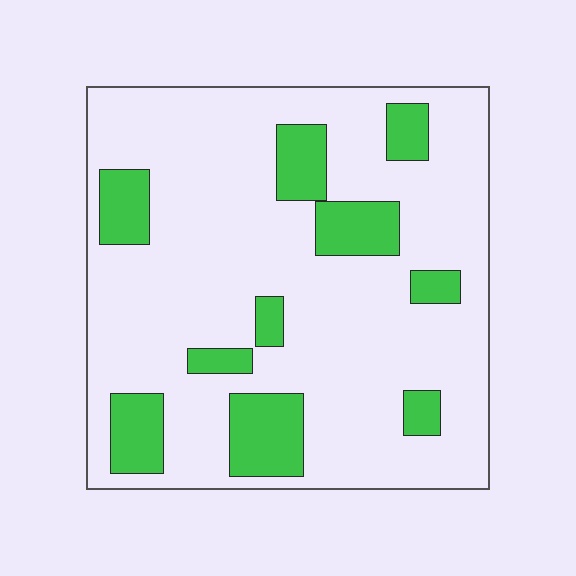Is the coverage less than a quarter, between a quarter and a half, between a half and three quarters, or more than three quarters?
Less than a quarter.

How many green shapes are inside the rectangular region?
10.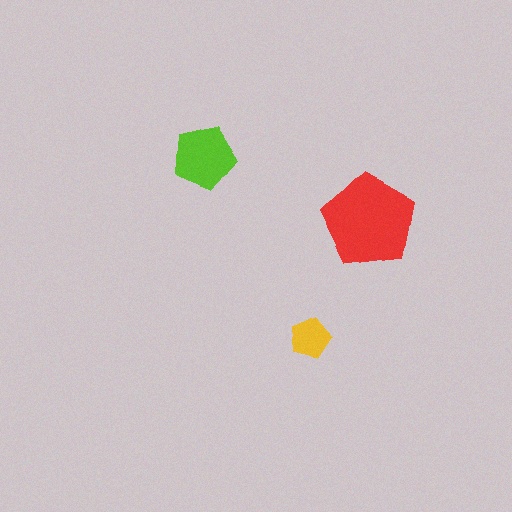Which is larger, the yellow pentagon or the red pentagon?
The red one.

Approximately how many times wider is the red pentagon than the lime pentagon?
About 1.5 times wider.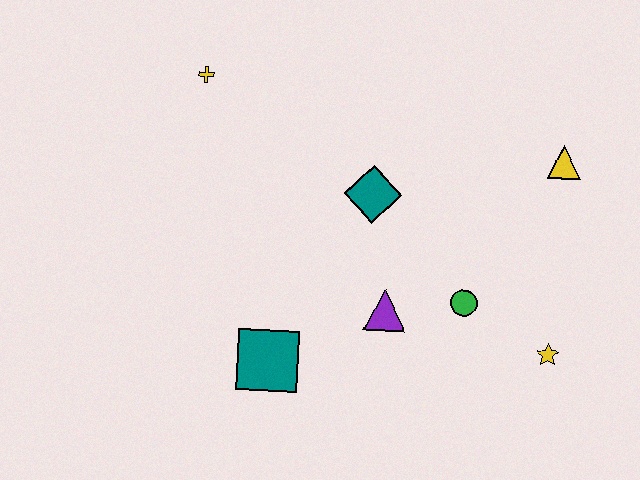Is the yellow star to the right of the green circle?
Yes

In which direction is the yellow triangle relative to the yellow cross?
The yellow triangle is to the right of the yellow cross.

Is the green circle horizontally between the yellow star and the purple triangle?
Yes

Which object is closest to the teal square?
The purple triangle is closest to the teal square.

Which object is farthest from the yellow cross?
The yellow star is farthest from the yellow cross.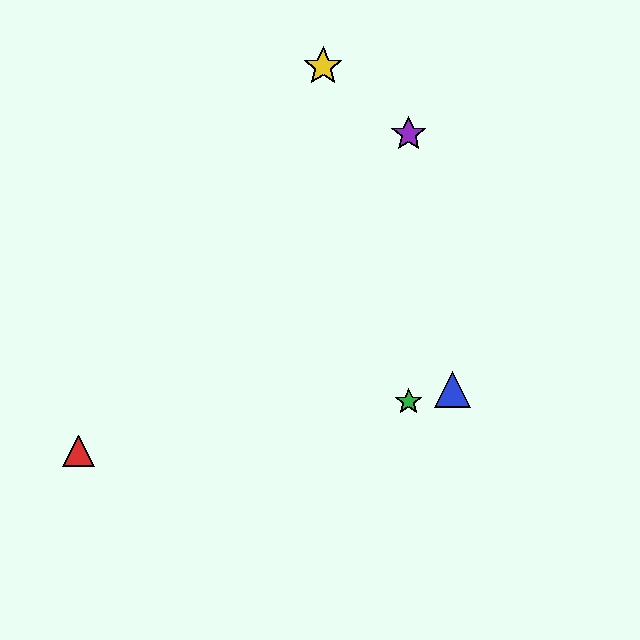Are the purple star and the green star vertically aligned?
Yes, both are at x≈409.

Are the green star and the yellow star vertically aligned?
No, the green star is at x≈409 and the yellow star is at x≈323.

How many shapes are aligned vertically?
2 shapes (the green star, the purple star) are aligned vertically.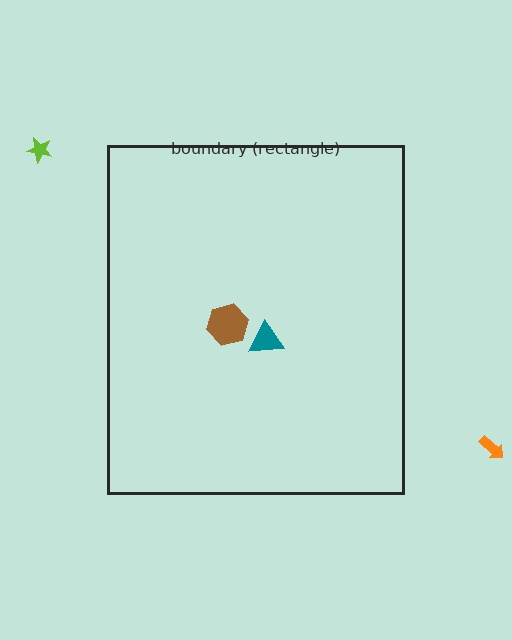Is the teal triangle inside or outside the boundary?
Inside.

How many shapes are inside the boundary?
2 inside, 2 outside.